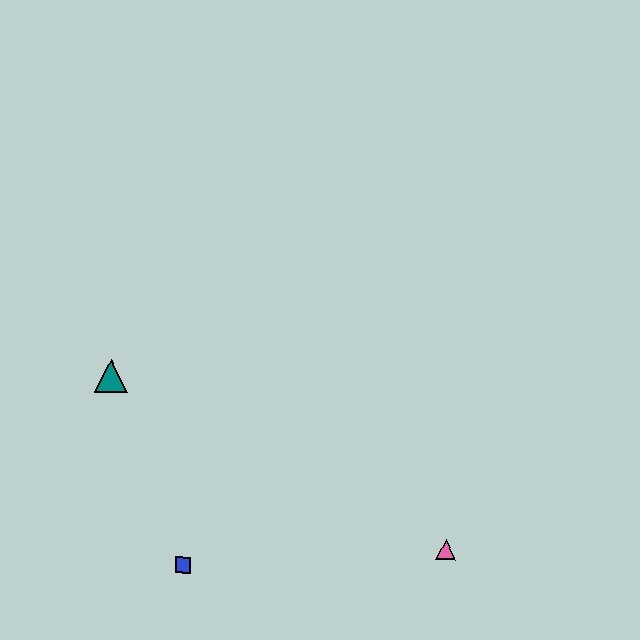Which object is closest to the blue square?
The teal triangle is closest to the blue square.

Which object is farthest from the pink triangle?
The teal triangle is farthest from the pink triangle.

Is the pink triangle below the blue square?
No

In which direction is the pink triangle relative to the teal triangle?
The pink triangle is to the right of the teal triangle.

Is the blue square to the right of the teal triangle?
Yes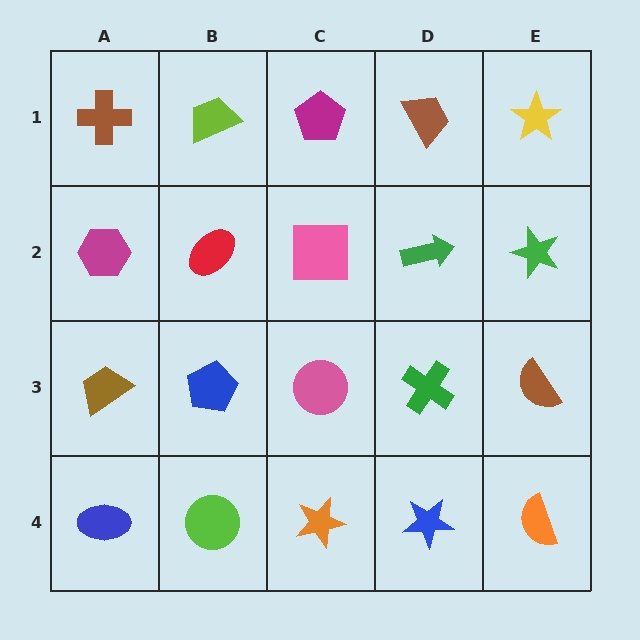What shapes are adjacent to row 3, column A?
A magenta hexagon (row 2, column A), a blue ellipse (row 4, column A), a blue pentagon (row 3, column B).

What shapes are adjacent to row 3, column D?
A green arrow (row 2, column D), a blue star (row 4, column D), a pink circle (row 3, column C), a brown semicircle (row 3, column E).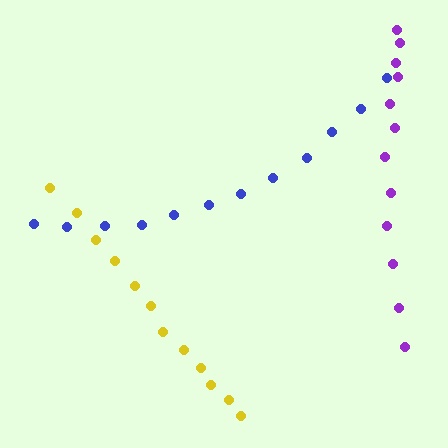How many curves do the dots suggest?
There are 3 distinct paths.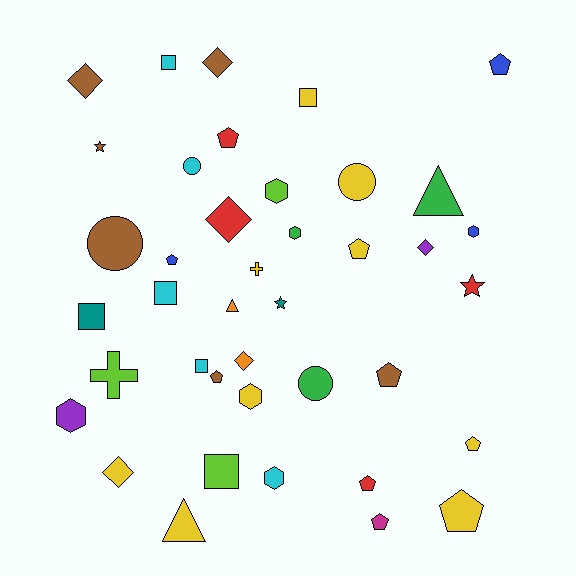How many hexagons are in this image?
There are 6 hexagons.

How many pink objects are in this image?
There are no pink objects.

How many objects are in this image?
There are 40 objects.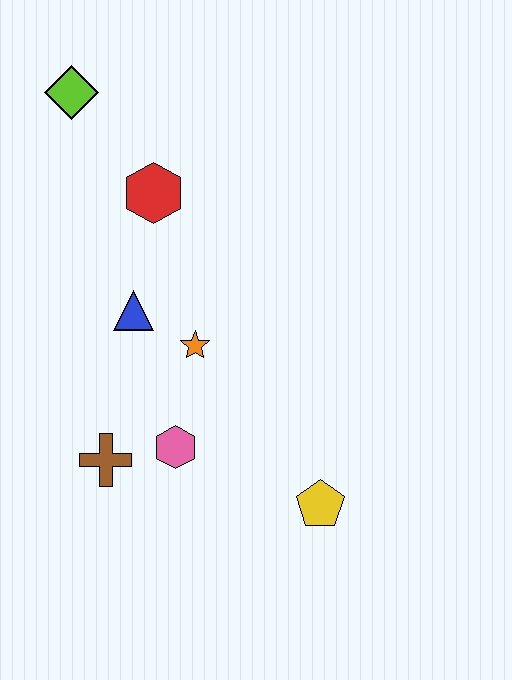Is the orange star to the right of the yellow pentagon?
No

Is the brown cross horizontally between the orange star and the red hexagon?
No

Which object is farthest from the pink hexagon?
The lime diamond is farthest from the pink hexagon.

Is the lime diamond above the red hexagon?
Yes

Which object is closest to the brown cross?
The pink hexagon is closest to the brown cross.